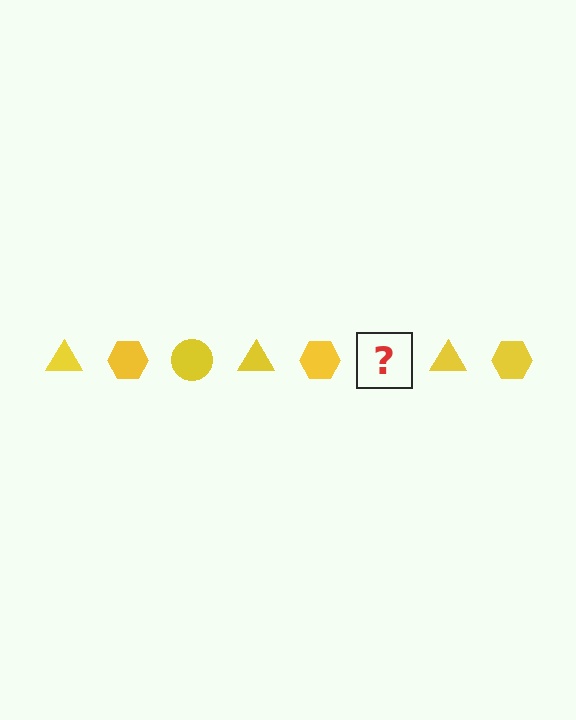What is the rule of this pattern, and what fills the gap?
The rule is that the pattern cycles through triangle, hexagon, circle shapes in yellow. The gap should be filled with a yellow circle.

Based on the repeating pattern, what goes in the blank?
The blank should be a yellow circle.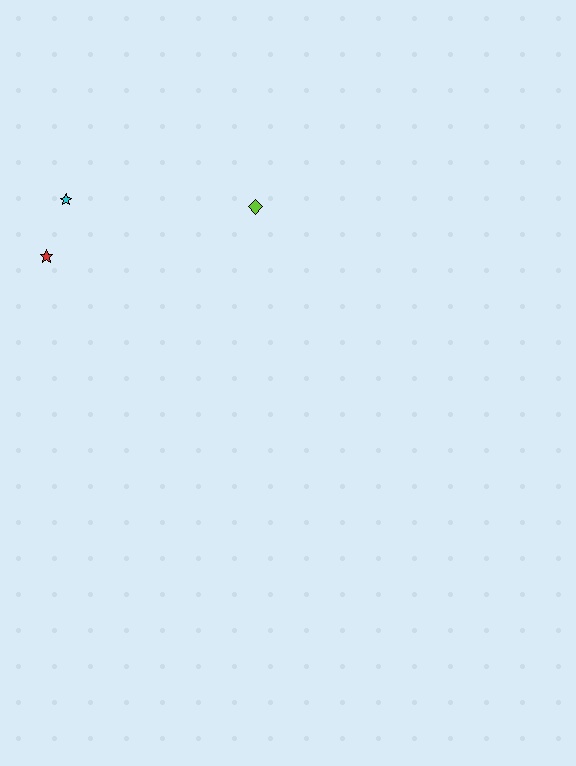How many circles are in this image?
There are no circles.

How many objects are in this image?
There are 3 objects.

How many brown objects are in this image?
There are no brown objects.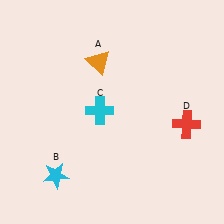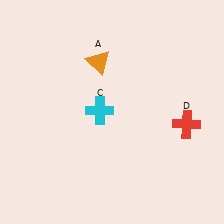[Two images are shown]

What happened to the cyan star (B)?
The cyan star (B) was removed in Image 2. It was in the bottom-left area of Image 1.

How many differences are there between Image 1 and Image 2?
There is 1 difference between the two images.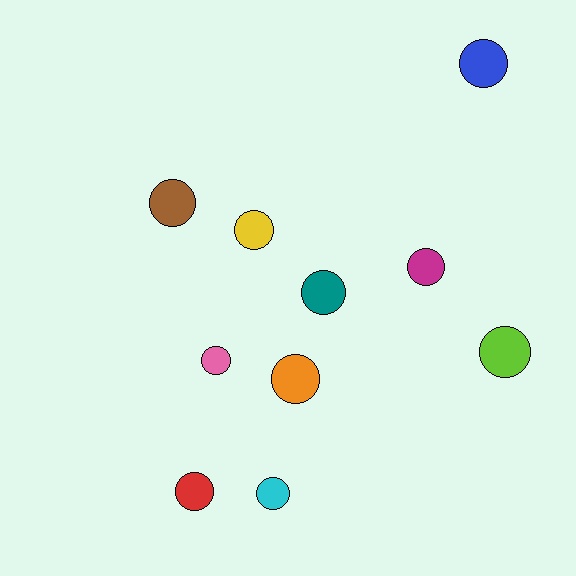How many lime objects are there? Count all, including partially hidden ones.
There is 1 lime object.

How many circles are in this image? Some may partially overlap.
There are 10 circles.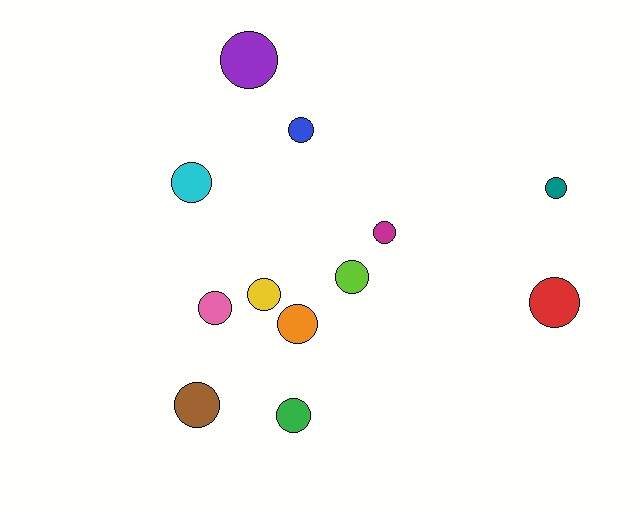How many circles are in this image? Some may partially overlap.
There are 12 circles.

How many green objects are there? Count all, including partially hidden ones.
There is 1 green object.